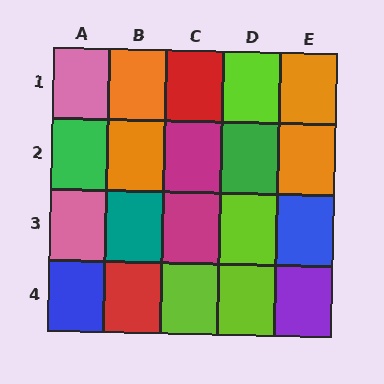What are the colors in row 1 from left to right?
Pink, orange, red, lime, orange.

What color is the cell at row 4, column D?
Lime.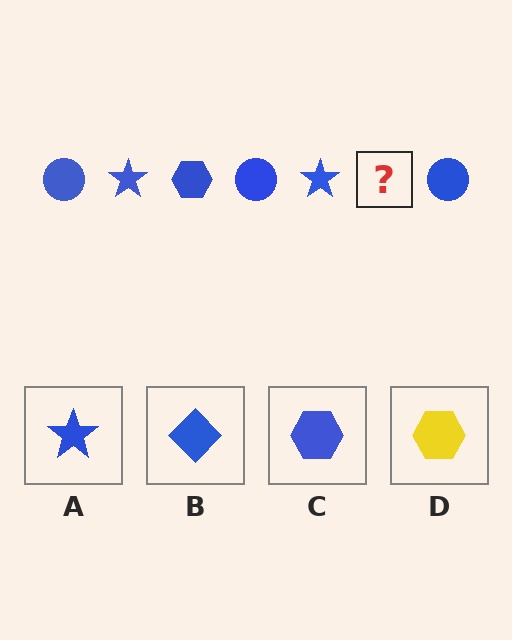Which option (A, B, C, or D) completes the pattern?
C.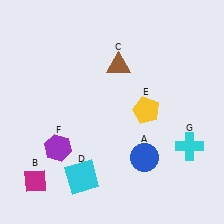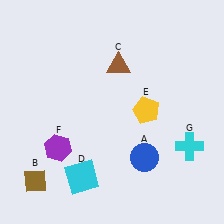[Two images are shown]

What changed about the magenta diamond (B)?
In Image 1, B is magenta. In Image 2, it changed to brown.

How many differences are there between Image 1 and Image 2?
There is 1 difference between the two images.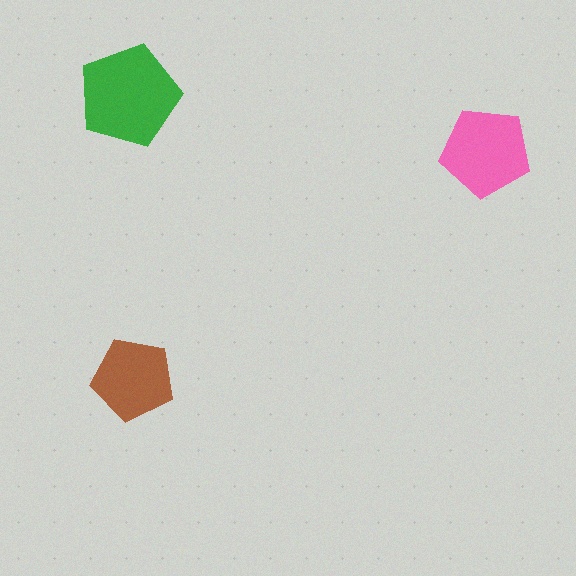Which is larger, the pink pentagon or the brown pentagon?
The pink one.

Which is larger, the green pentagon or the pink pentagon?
The green one.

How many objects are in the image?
There are 3 objects in the image.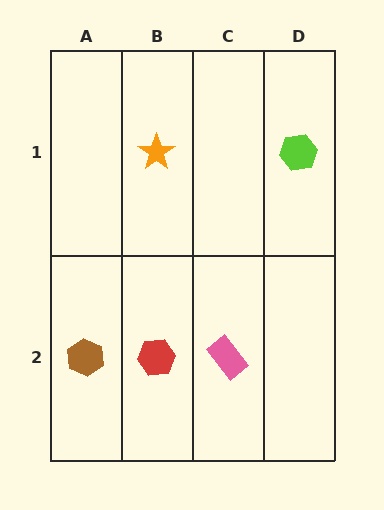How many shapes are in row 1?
2 shapes.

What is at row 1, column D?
A lime hexagon.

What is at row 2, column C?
A pink rectangle.